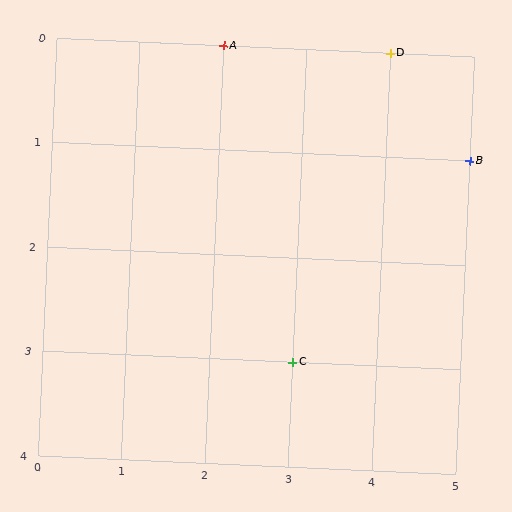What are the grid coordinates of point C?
Point C is at grid coordinates (3, 3).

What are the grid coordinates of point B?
Point B is at grid coordinates (5, 1).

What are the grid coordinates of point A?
Point A is at grid coordinates (2, 0).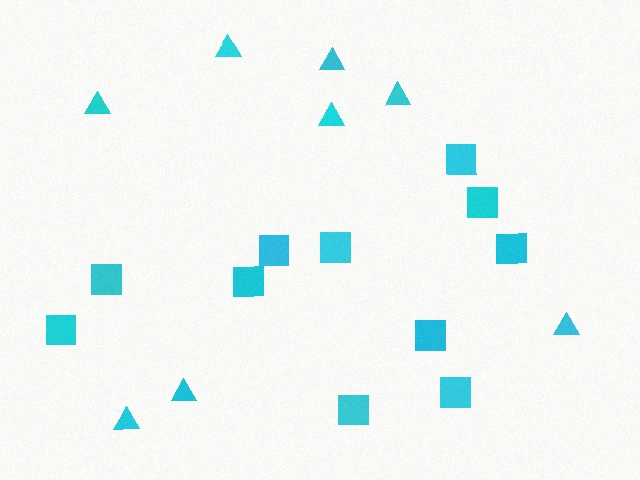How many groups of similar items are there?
There are 2 groups: one group of triangles (8) and one group of squares (11).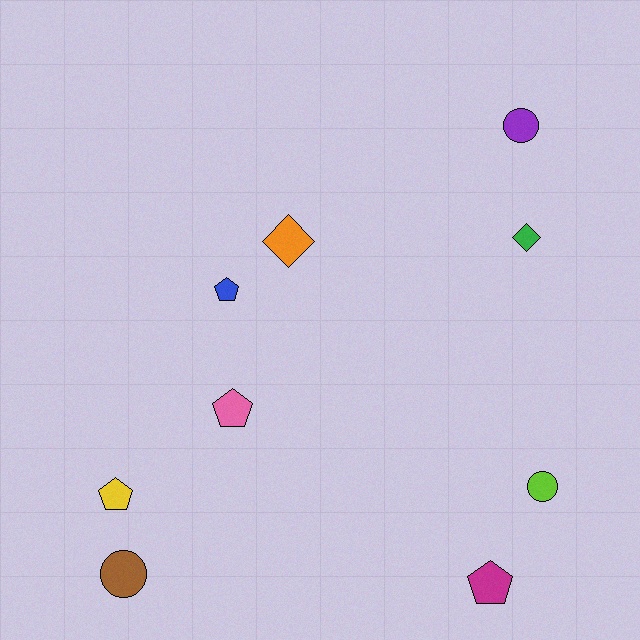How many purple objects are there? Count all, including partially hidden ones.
There is 1 purple object.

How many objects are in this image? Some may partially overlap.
There are 9 objects.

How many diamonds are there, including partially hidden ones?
There are 2 diamonds.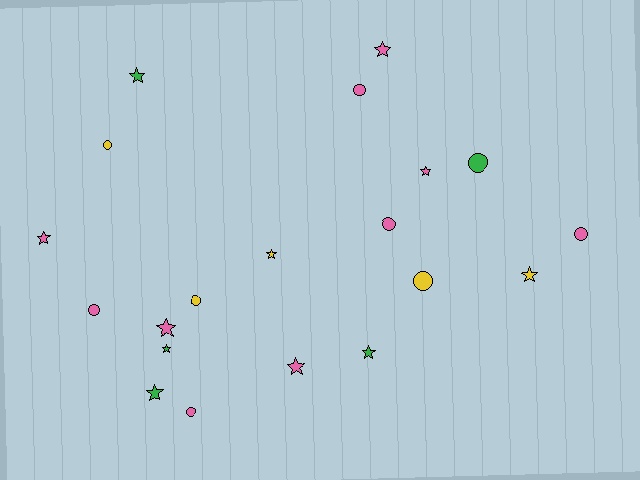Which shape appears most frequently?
Star, with 11 objects.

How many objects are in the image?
There are 20 objects.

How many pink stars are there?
There are 5 pink stars.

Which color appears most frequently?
Pink, with 10 objects.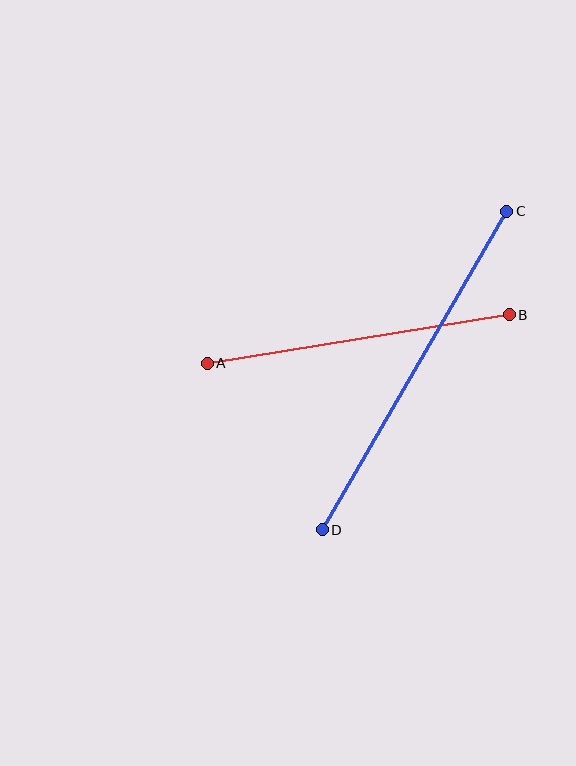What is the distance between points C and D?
The distance is approximately 368 pixels.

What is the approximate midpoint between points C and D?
The midpoint is at approximately (415, 370) pixels.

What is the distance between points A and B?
The distance is approximately 306 pixels.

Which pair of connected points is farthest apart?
Points C and D are farthest apart.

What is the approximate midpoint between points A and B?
The midpoint is at approximately (358, 339) pixels.